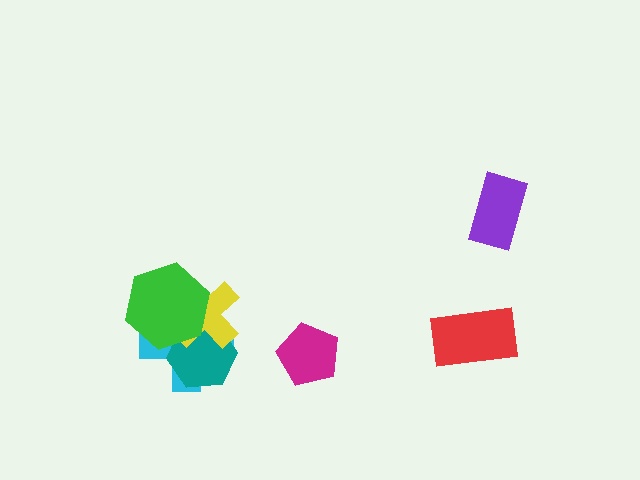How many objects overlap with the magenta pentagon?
0 objects overlap with the magenta pentagon.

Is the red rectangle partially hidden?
No, no other shape covers it.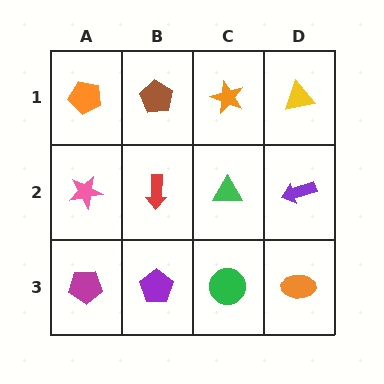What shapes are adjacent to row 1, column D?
A purple arrow (row 2, column D), an orange star (row 1, column C).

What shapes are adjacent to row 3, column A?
A pink star (row 2, column A), a purple pentagon (row 3, column B).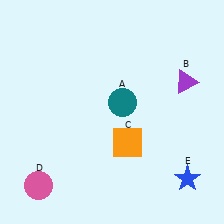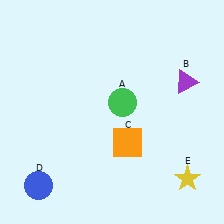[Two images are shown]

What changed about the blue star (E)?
In Image 1, E is blue. In Image 2, it changed to yellow.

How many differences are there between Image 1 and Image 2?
There are 3 differences between the two images.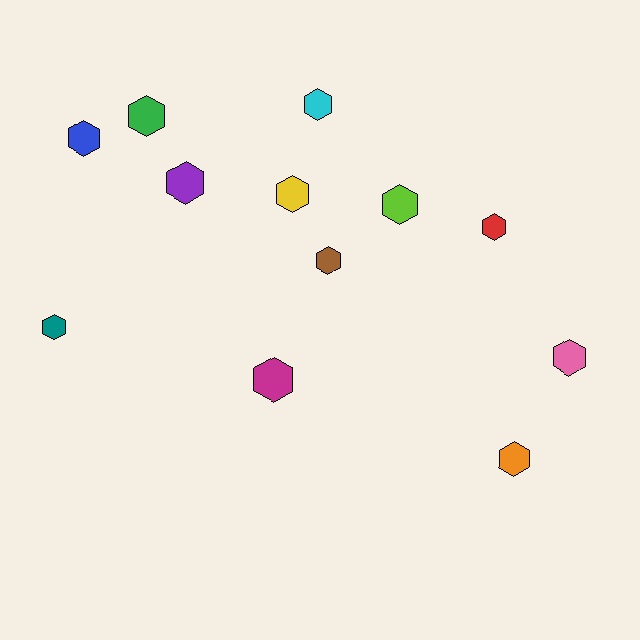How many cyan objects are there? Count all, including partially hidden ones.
There is 1 cyan object.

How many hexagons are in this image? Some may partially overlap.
There are 12 hexagons.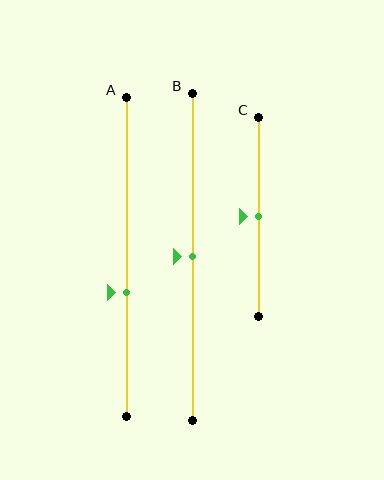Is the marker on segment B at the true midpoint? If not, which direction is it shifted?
Yes, the marker on segment B is at the true midpoint.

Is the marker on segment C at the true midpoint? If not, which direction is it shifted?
Yes, the marker on segment C is at the true midpoint.